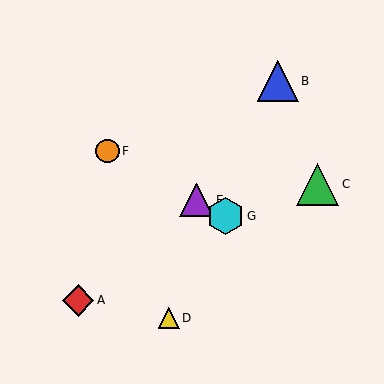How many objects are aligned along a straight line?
3 objects (E, F, G) are aligned along a straight line.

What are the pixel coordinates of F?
Object F is at (107, 151).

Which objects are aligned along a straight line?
Objects E, F, G are aligned along a straight line.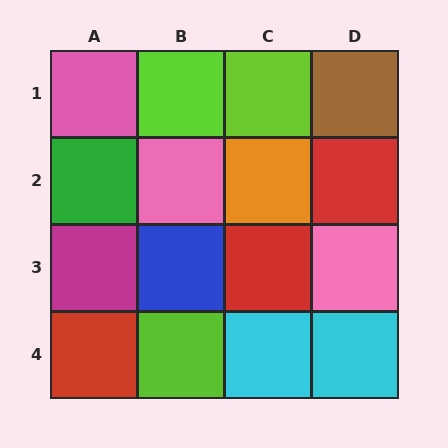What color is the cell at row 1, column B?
Lime.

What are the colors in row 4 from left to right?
Red, lime, cyan, cyan.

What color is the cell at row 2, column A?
Green.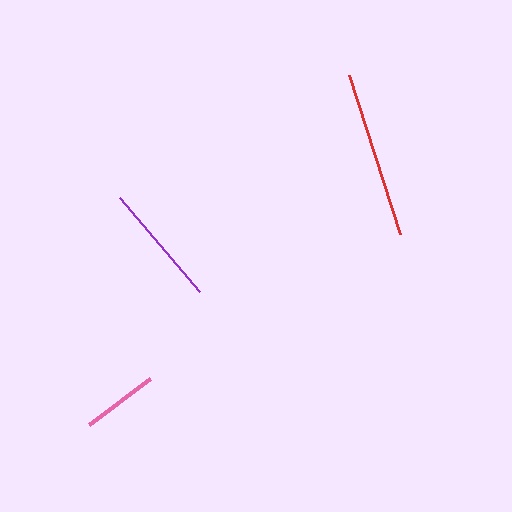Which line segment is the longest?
The red line is the longest at approximately 167 pixels.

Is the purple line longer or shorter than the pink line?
The purple line is longer than the pink line.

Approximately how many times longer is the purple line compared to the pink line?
The purple line is approximately 1.6 times the length of the pink line.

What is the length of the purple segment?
The purple segment is approximately 123 pixels long.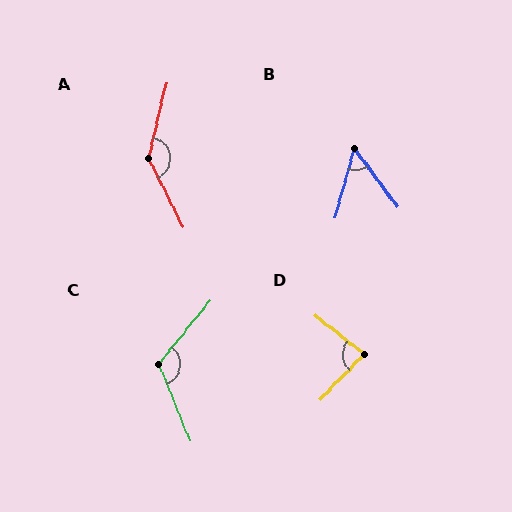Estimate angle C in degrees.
Approximately 119 degrees.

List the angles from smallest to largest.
B (52°), D (84°), C (119°), A (140°).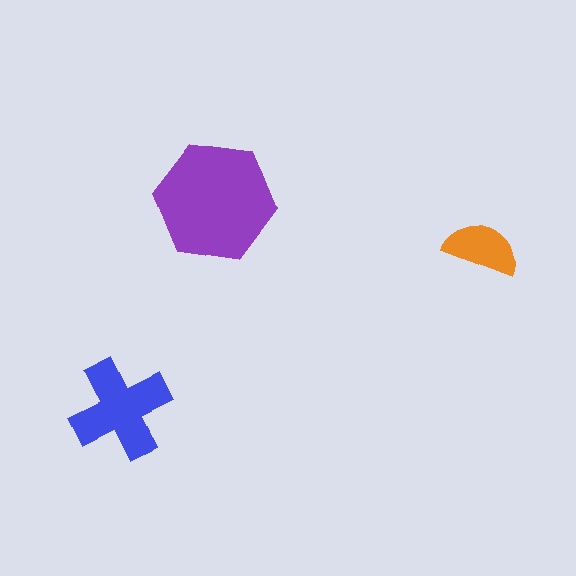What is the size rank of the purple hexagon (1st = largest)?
1st.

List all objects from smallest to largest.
The orange semicircle, the blue cross, the purple hexagon.